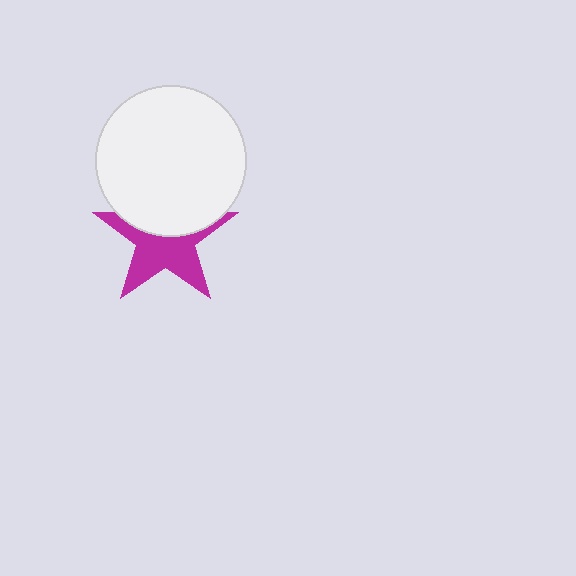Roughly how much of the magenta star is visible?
About half of it is visible (roughly 58%).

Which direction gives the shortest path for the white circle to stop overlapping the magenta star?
Moving up gives the shortest separation.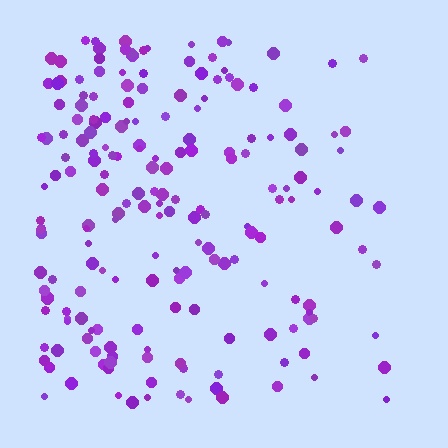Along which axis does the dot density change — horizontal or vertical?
Horizontal.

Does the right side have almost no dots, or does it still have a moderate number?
Still a moderate number, just noticeably fewer than the left.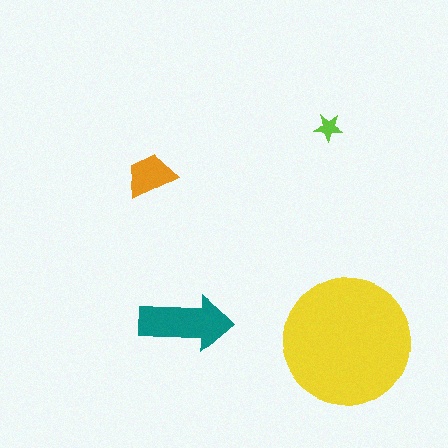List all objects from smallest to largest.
The lime star, the orange trapezoid, the teal arrow, the yellow circle.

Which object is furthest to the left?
The orange trapezoid is leftmost.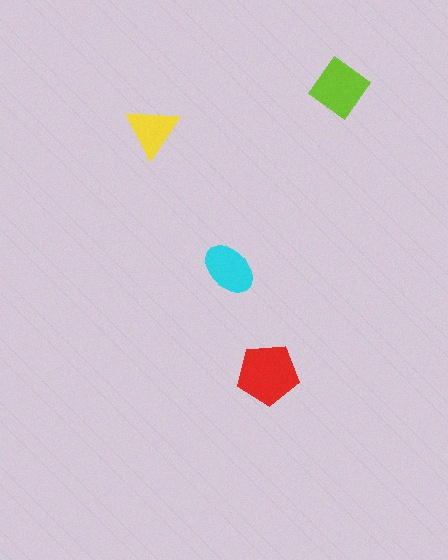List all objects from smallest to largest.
The yellow triangle, the cyan ellipse, the lime diamond, the red pentagon.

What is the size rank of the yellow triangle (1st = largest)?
4th.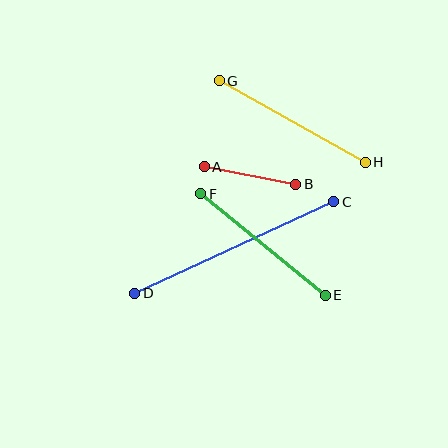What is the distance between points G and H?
The distance is approximately 168 pixels.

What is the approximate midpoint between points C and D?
The midpoint is at approximately (234, 247) pixels.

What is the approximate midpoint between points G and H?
The midpoint is at approximately (292, 121) pixels.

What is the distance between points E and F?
The distance is approximately 160 pixels.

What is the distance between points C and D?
The distance is approximately 219 pixels.